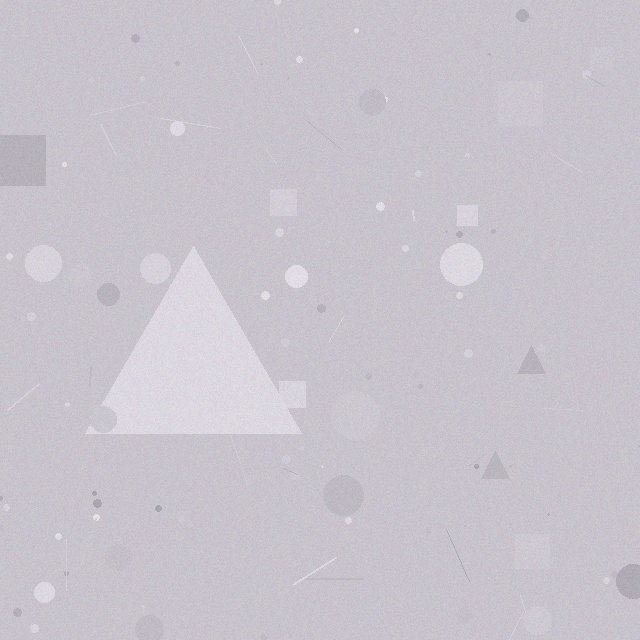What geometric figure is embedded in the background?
A triangle is embedded in the background.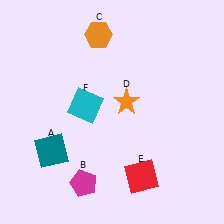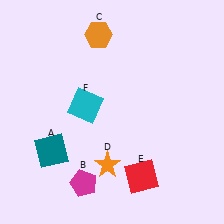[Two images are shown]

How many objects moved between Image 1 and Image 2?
1 object moved between the two images.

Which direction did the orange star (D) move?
The orange star (D) moved down.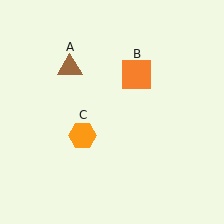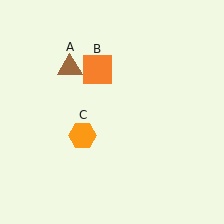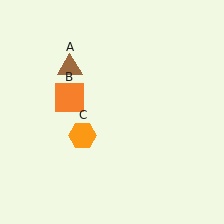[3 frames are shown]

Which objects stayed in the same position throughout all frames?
Brown triangle (object A) and orange hexagon (object C) remained stationary.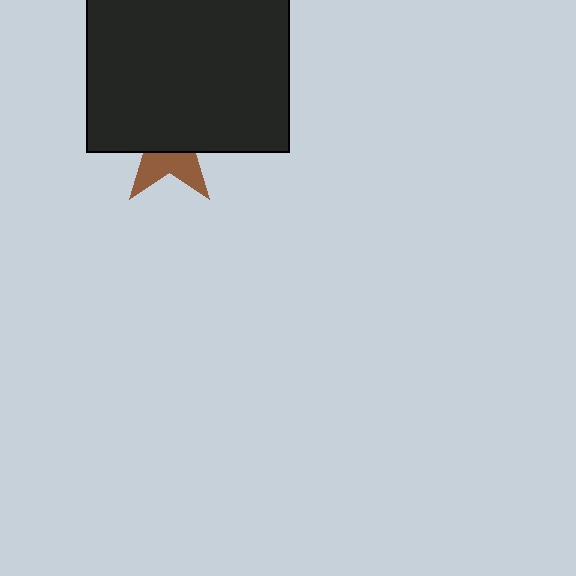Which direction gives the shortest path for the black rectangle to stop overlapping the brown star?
Moving up gives the shortest separation.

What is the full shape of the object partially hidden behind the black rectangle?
The partially hidden object is a brown star.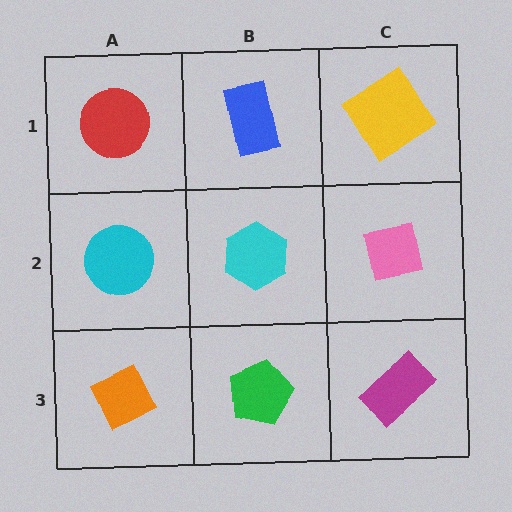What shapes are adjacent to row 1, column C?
A pink square (row 2, column C), a blue rectangle (row 1, column B).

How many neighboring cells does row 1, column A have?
2.